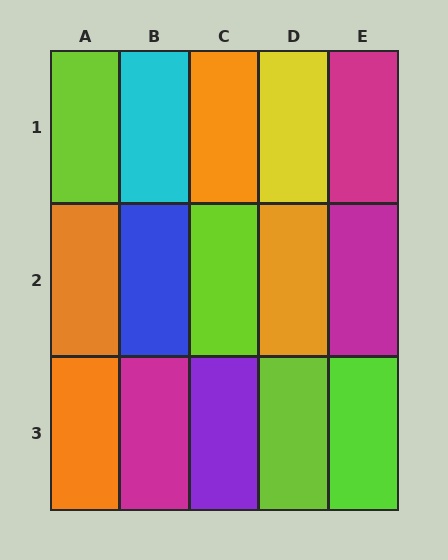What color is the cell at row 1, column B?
Cyan.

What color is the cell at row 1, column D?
Yellow.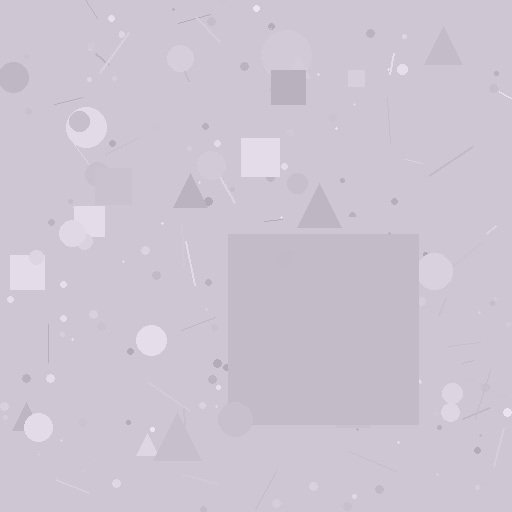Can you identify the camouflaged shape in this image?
The camouflaged shape is a square.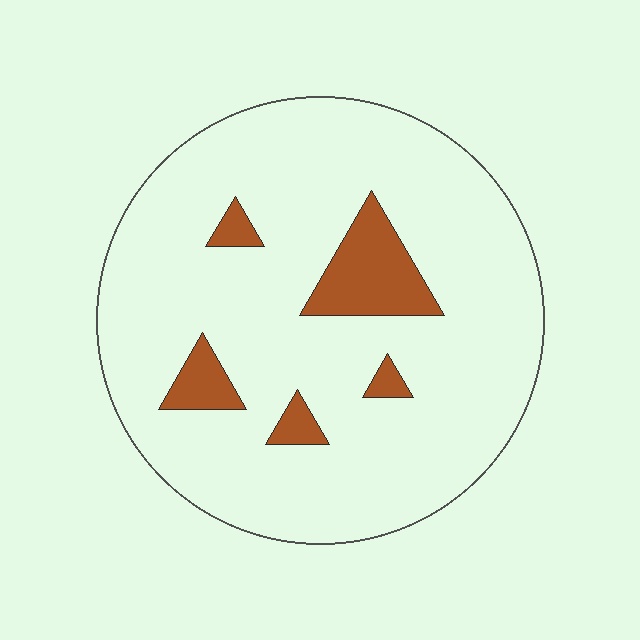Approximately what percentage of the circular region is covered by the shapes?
Approximately 10%.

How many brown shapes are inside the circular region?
5.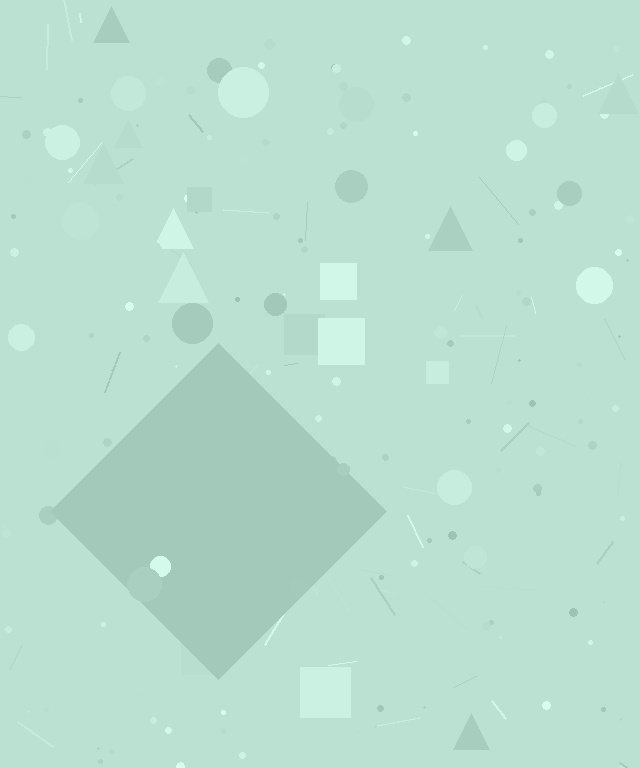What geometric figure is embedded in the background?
A diamond is embedded in the background.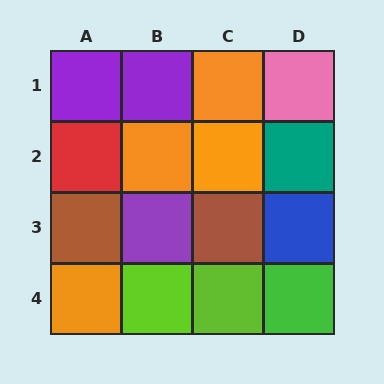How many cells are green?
1 cell is green.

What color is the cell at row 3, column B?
Purple.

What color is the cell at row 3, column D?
Blue.